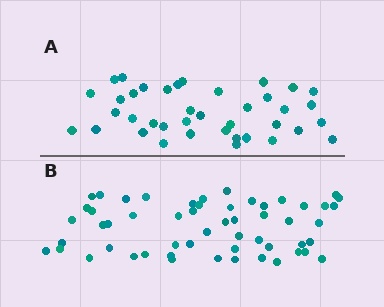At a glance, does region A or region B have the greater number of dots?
Region B (the bottom region) has more dots.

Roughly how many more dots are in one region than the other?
Region B has approximately 15 more dots than region A.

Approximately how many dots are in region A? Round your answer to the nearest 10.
About 40 dots. (The exact count is 39, which rounds to 40.)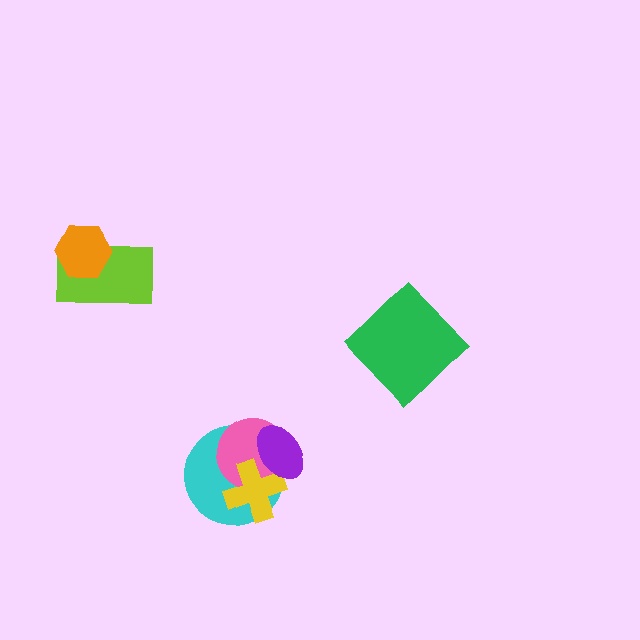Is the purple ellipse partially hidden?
No, no other shape covers it.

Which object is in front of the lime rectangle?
The orange hexagon is in front of the lime rectangle.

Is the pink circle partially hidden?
Yes, it is partially covered by another shape.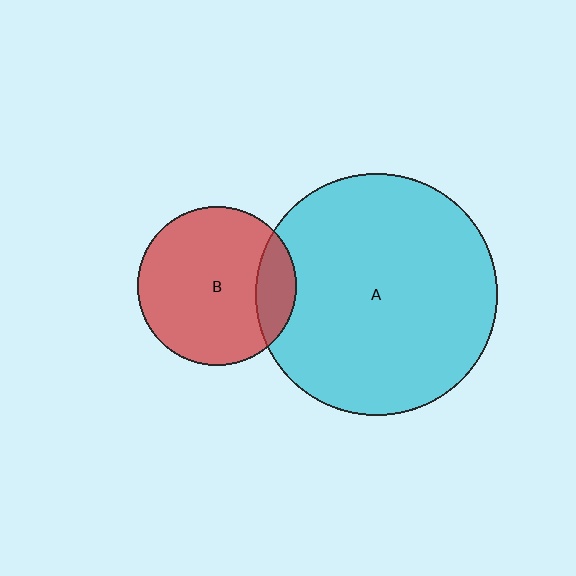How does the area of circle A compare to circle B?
Approximately 2.3 times.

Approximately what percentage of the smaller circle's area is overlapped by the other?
Approximately 15%.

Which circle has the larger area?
Circle A (cyan).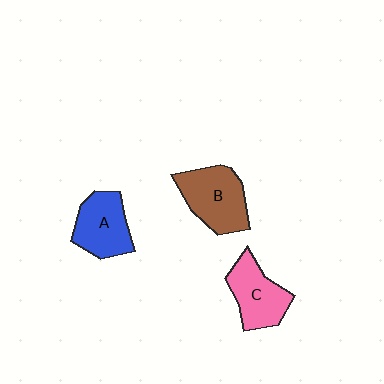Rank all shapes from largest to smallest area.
From largest to smallest: B (brown), A (blue), C (pink).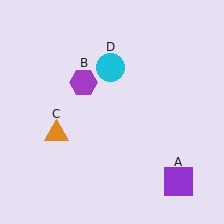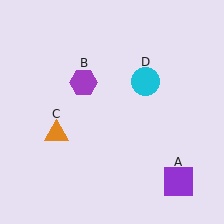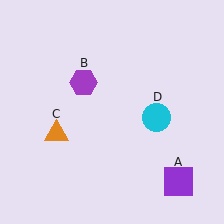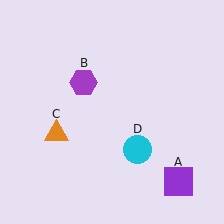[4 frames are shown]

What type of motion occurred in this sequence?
The cyan circle (object D) rotated clockwise around the center of the scene.